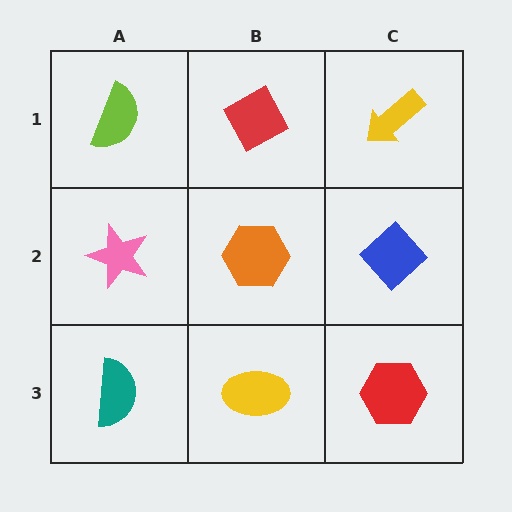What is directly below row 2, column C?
A red hexagon.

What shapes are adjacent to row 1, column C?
A blue diamond (row 2, column C), a red diamond (row 1, column B).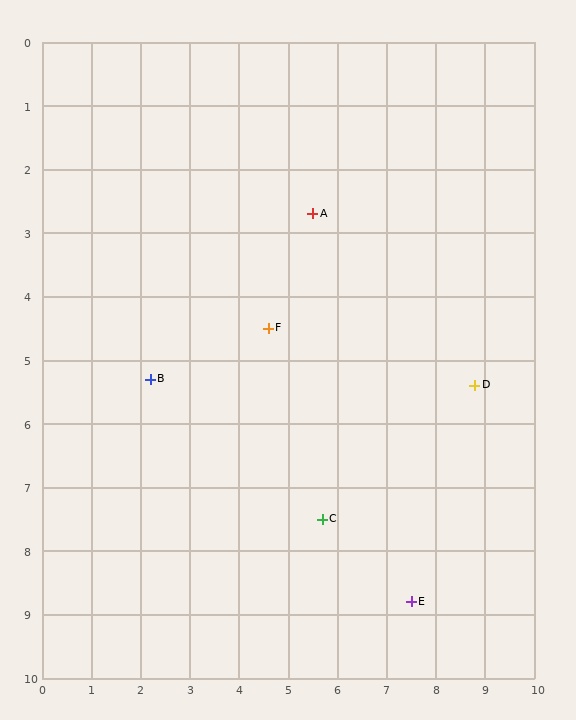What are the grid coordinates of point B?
Point B is at approximately (2.2, 5.3).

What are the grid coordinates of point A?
Point A is at approximately (5.5, 2.7).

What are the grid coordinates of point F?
Point F is at approximately (4.6, 4.5).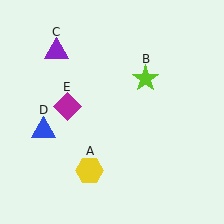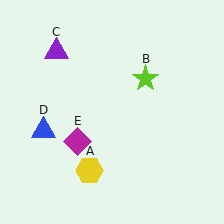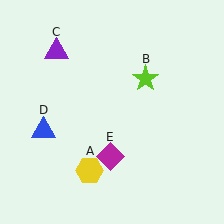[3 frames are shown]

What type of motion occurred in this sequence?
The magenta diamond (object E) rotated counterclockwise around the center of the scene.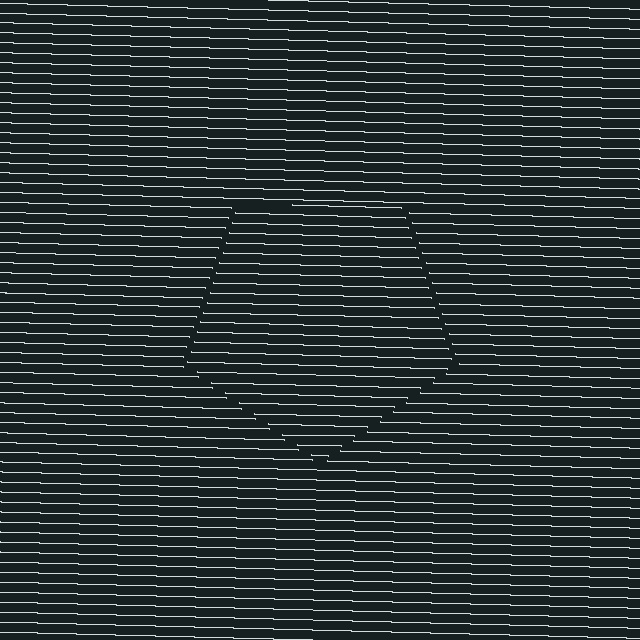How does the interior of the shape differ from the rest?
The interior of the shape contains the same grating, shifted by half a period — the contour is defined by the phase discontinuity where line-ends from the inner and outer gratings abut.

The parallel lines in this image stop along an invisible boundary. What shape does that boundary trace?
An illusory pentagon. The interior of the shape contains the same grating, shifted by half a period — the contour is defined by the phase discontinuity where line-ends from the inner and outer gratings abut.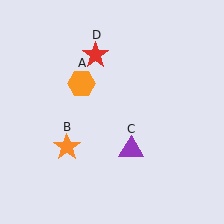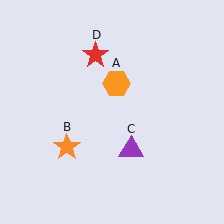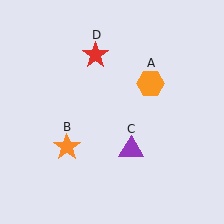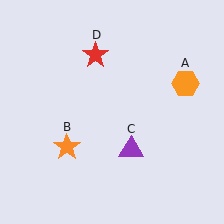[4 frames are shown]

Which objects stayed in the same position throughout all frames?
Orange star (object B) and purple triangle (object C) and red star (object D) remained stationary.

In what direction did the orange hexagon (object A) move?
The orange hexagon (object A) moved right.